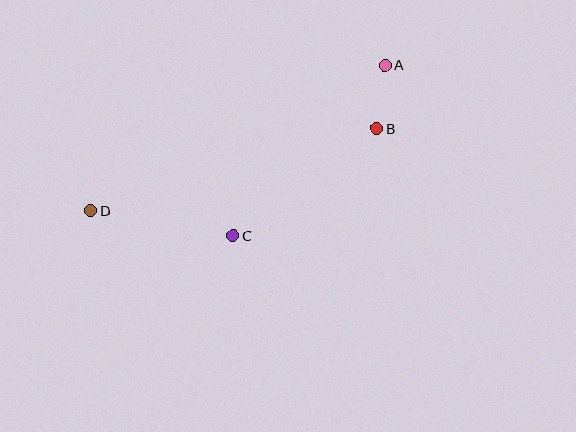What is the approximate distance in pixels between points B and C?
The distance between B and C is approximately 179 pixels.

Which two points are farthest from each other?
Points A and D are farthest from each other.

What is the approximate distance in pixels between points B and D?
The distance between B and D is approximately 297 pixels.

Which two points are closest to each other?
Points A and B are closest to each other.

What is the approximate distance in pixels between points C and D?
The distance between C and D is approximately 144 pixels.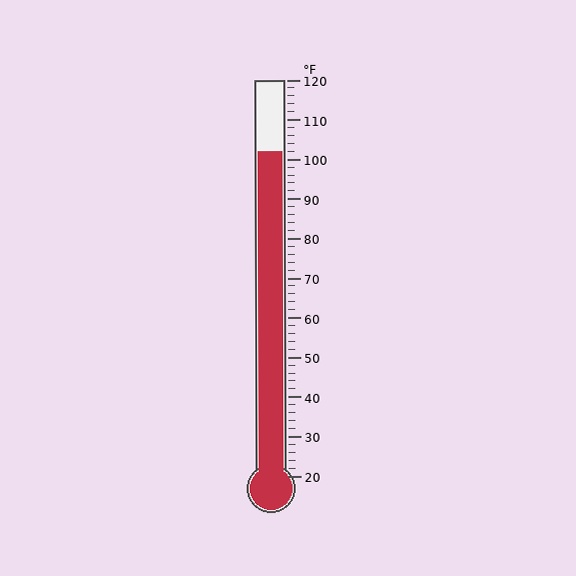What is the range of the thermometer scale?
The thermometer scale ranges from 20°F to 120°F.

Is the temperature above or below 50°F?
The temperature is above 50°F.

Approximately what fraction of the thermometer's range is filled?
The thermometer is filled to approximately 80% of its range.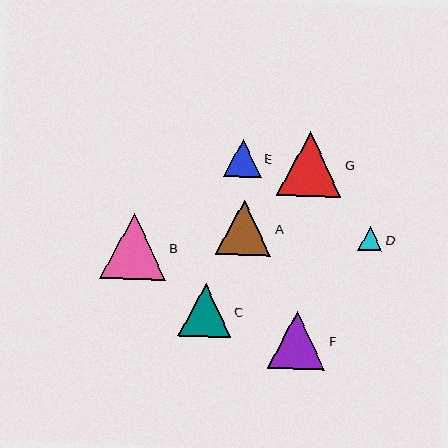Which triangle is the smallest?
Triangle D is the smallest with a size of approximately 24 pixels.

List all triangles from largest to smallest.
From largest to smallest: B, G, F, A, C, E, D.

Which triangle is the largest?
Triangle B is the largest with a size of approximately 66 pixels.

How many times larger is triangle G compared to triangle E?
Triangle G is approximately 1.7 times the size of triangle E.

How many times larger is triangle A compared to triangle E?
Triangle A is approximately 1.5 times the size of triangle E.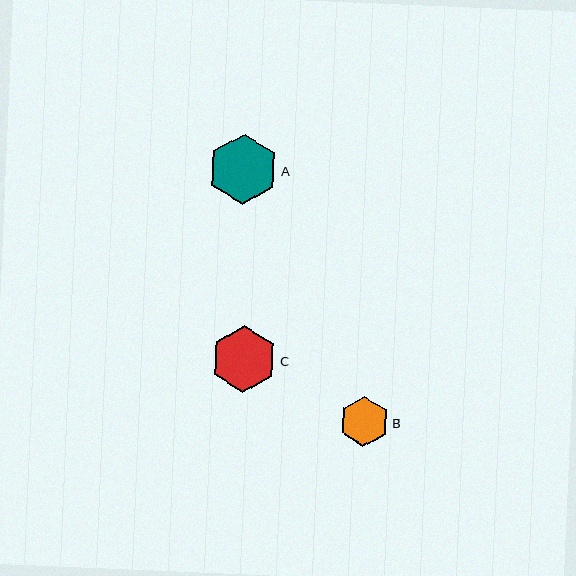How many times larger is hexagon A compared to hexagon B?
Hexagon A is approximately 1.4 times the size of hexagon B.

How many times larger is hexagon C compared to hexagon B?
Hexagon C is approximately 1.3 times the size of hexagon B.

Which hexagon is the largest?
Hexagon A is the largest with a size of approximately 70 pixels.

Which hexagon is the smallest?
Hexagon B is the smallest with a size of approximately 50 pixels.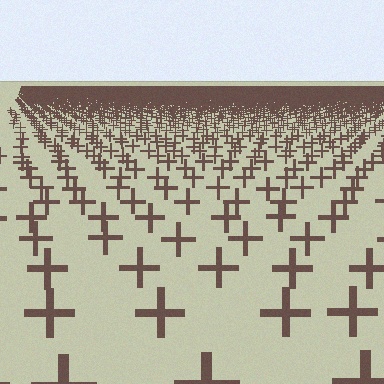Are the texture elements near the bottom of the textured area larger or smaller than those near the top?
Larger. Near the bottom, elements are closer to the viewer and appear at a bigger on-screen size.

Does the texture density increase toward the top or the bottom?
Density increases toward the top.